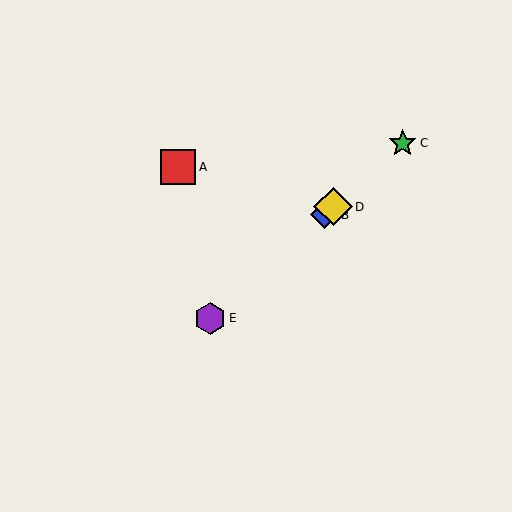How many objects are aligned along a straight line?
4 objects (B, C, D, E) are aligned along a straight line.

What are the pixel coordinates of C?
Object C is at (403, 143).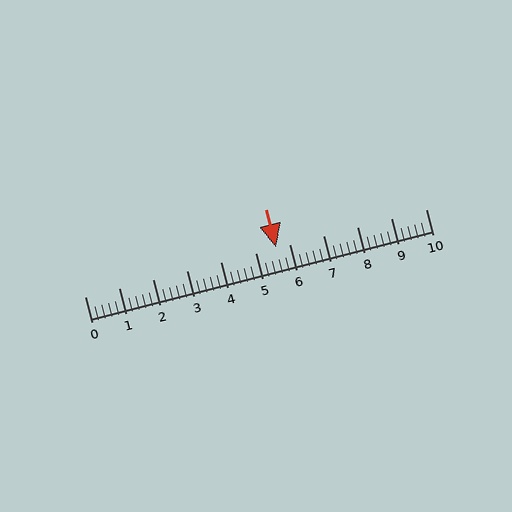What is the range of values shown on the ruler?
The ruler shows values from 0 to 10.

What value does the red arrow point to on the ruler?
The red arrow points to approximately 5.6.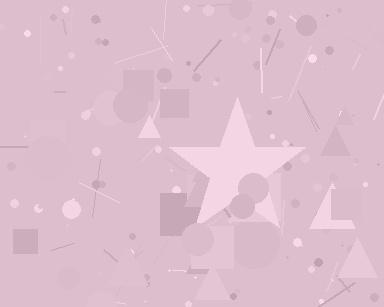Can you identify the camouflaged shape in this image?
The camouflaged shape is a star.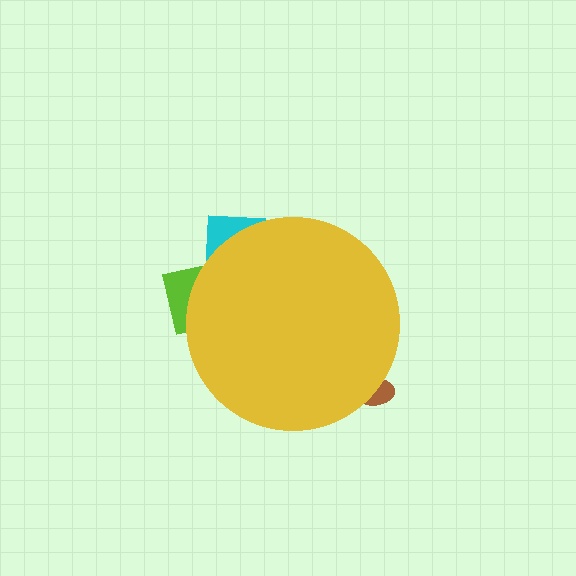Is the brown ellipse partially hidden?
Yes, the brown ellipse is partially hidden behind the yellow circle.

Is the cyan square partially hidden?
Yes, the cyan square is partially hidden behind the yellow circle.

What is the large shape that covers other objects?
A yellow circle.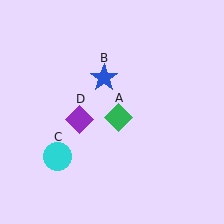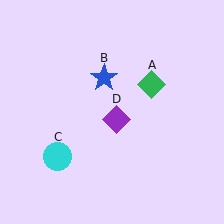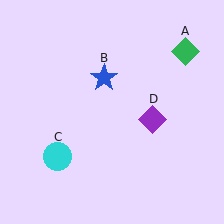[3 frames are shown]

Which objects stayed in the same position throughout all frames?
Blue star (object B) and cyan circle (object C) remained stationary.